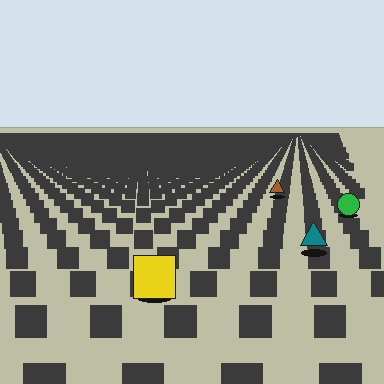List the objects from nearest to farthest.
From nearest to farthest: the yellow square, the teal triangle, the green circle, the brown triangle.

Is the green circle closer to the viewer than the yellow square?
No. The yellow square is closer — you can tell from the texture gradient: the ground texture is coarser near it.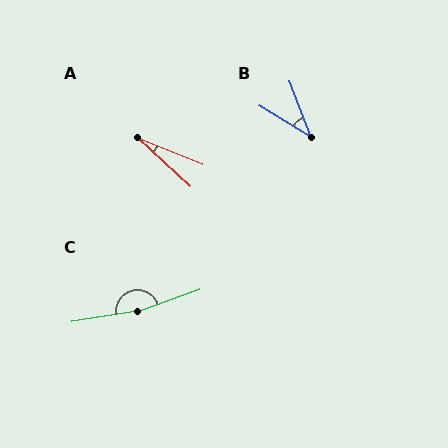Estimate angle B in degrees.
Approximately 38 degrees.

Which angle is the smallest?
A, at approximately 21 degrees.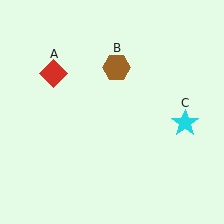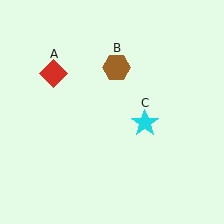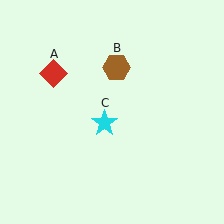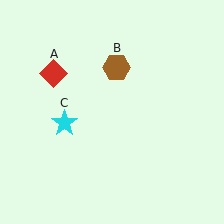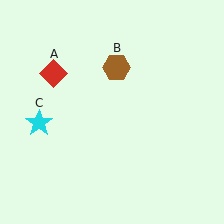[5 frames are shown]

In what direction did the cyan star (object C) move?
The cyan star (object C) moved left.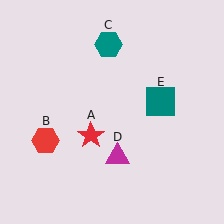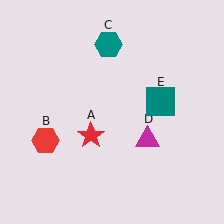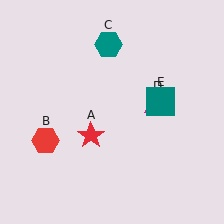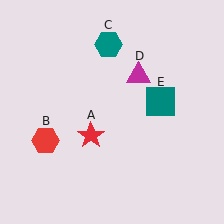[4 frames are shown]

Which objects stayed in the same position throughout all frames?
Red star (object A) and red hexagon (object B) and teal hexagon (object C) and teal square (object E) remained stationary.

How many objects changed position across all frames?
1 object changed position: magenta triangle (object D).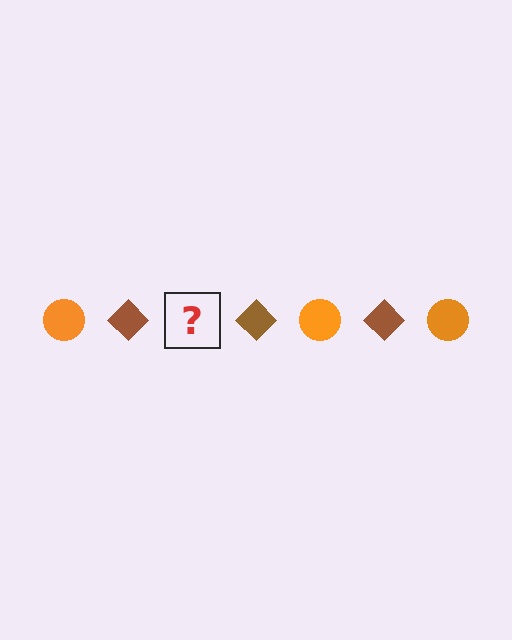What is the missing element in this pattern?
The missing element is an orange circle.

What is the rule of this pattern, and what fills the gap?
The rule is that the pattern alternates between orange circle and brown diamond. The gap should be filled with an orange circle.